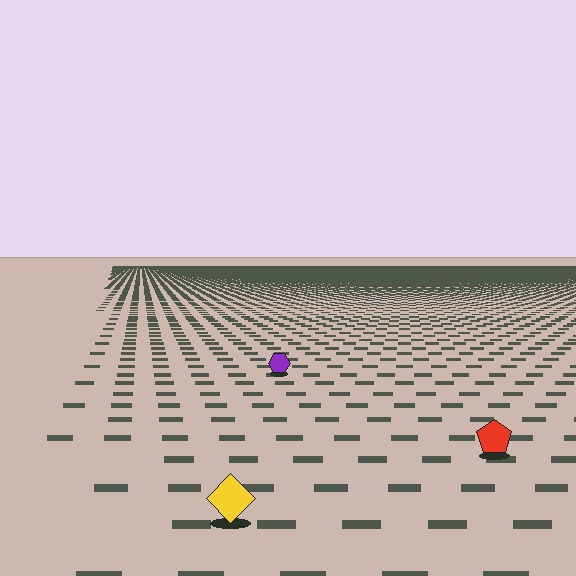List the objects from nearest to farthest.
From nearest to farthest: the yellow diamond, the red pentagon, the purple hexagon.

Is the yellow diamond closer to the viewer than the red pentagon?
Yes. The yellow diamond is closer — you can tell from the texture gradient: the ground texture is coarser near it.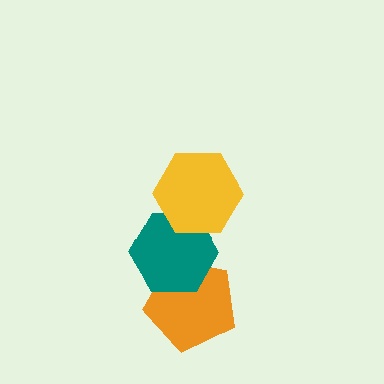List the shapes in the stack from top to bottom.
From top to bottom: the yellow hexagon, the teal hexagon, the orange pentagon.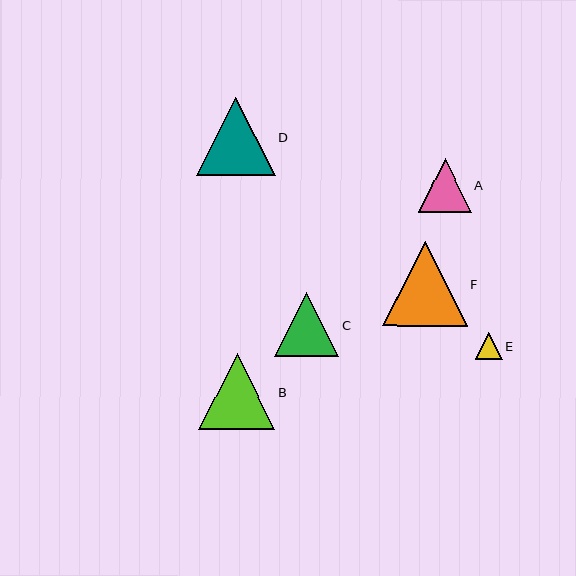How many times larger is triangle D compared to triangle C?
Triangle D is approximately 1.2 times the size of triangle C.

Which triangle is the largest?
Triangle F is the largest with a size of approximately 84 pixels.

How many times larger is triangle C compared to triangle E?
Triangle C is approximately 2.4 times the size of triangle E.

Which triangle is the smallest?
Triangle E is the smallest with a size of approximately 27 pixels.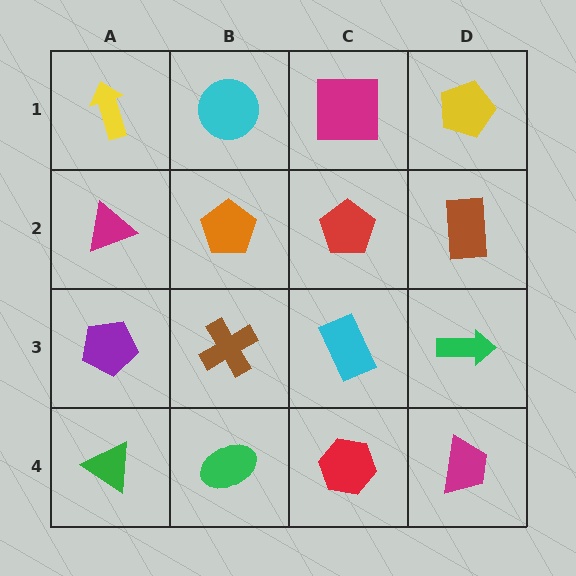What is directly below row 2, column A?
A purple pentagon.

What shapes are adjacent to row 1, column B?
An orange pentagon (row 2, column B), a yellow arrow (row 1, column A), a magenta square (row 1, column C).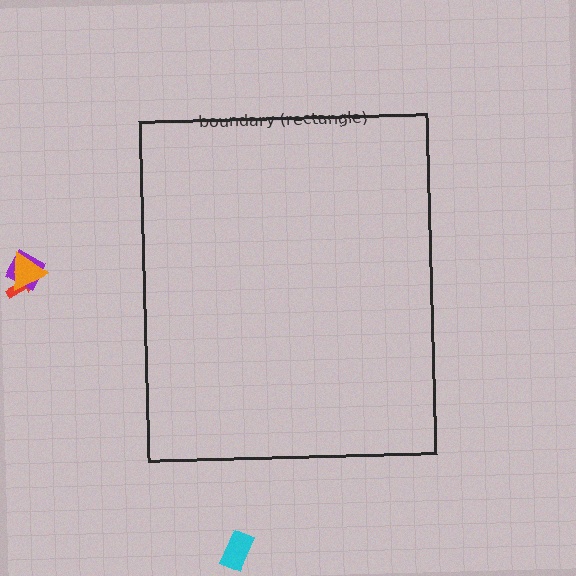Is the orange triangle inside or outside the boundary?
Outside.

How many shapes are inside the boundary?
0 inside, 4 outside.